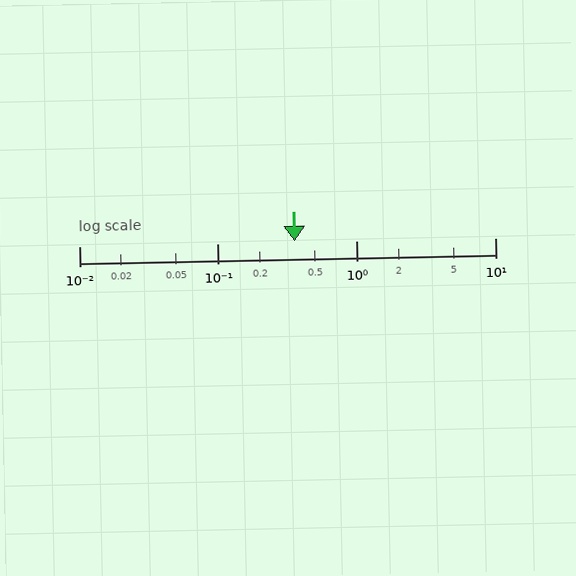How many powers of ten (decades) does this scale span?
The scale spans 3 decades, from 0.01 to 10.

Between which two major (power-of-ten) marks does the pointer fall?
The pointer is between 0.1 and 1.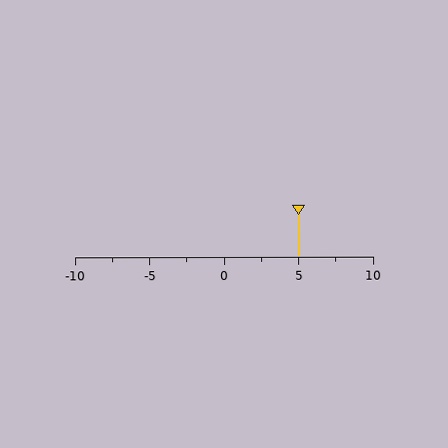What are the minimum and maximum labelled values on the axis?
The axis runs from -10 to 10.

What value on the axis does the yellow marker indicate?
The marker indicates approximately 5.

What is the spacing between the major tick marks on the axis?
The major ticks are spaced 5 apart.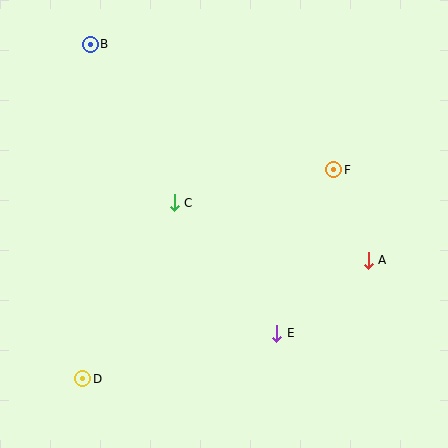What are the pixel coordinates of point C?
Point C is at (174, 203).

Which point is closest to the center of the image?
Point C at (174, 203) is closest to the center.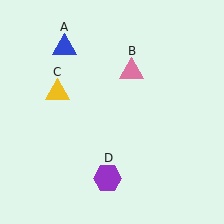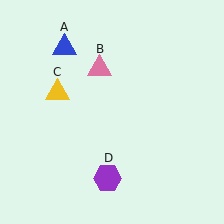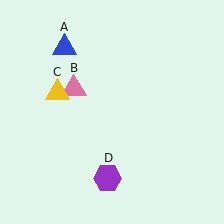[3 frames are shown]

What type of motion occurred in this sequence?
The pink triangle (object B) rotated counterclockwise around the center of the scene.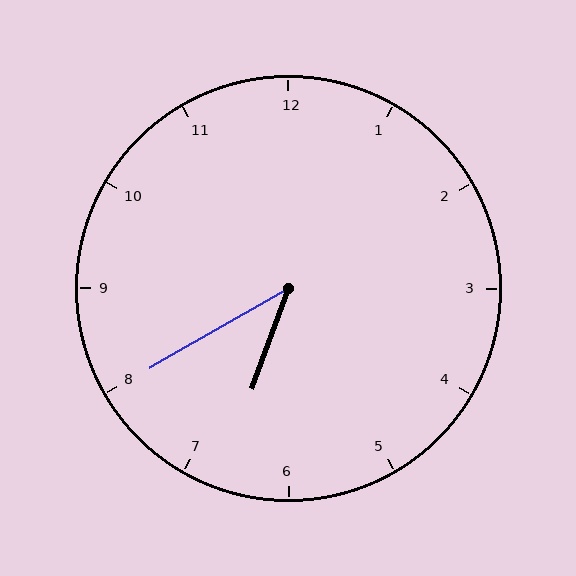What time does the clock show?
6:40.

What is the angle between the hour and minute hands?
Approximately 40 degrees.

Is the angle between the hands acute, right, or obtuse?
It is acute.